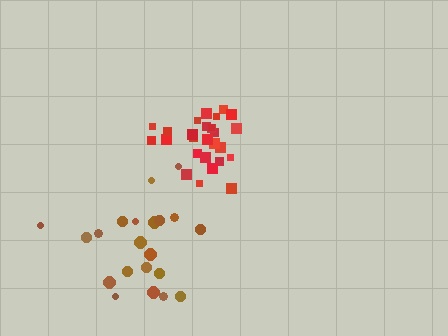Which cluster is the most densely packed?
Red.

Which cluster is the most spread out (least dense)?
Brown.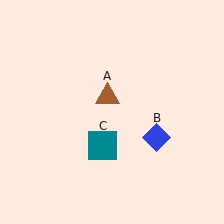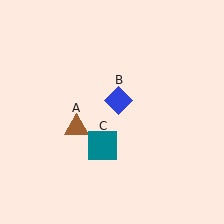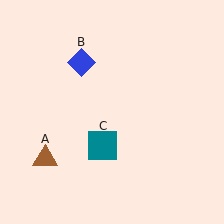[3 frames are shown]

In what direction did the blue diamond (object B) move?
The blue diamond (object B) moved up and to the left.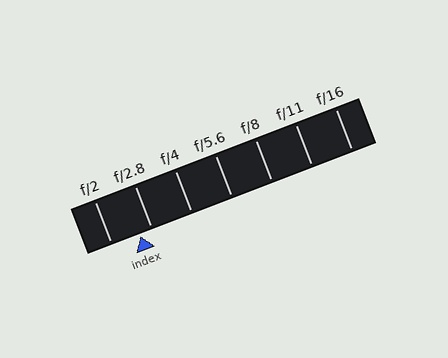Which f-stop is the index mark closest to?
The index mark is closest to f/2.8.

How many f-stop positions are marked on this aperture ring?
There are 7 f-stop positions marked.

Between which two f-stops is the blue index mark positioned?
The index mark is between f/2 and f/2.8.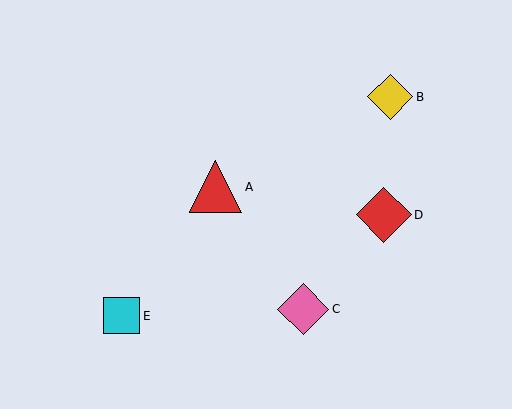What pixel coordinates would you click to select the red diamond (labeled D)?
Click at (384, 215) to select the red diamond D.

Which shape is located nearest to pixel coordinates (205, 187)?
The red triangle (labeled A) at (216, 187) is nearest to that location.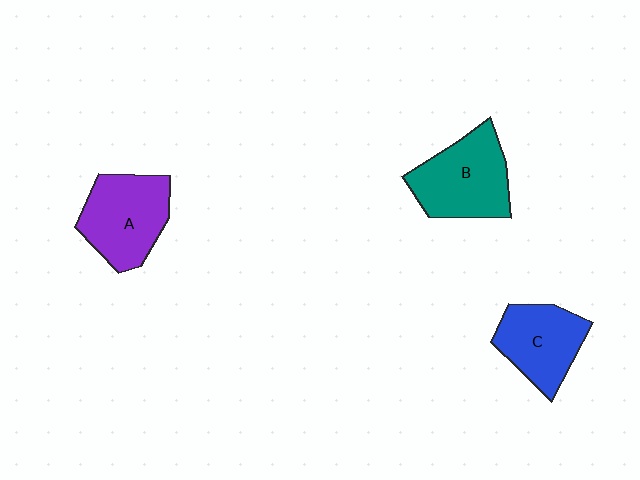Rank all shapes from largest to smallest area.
From largest to smallest: B (teal), A (purple), C (blue).